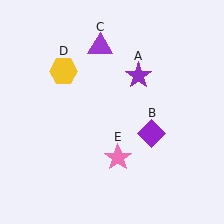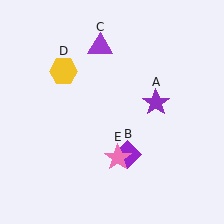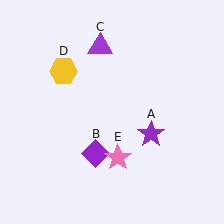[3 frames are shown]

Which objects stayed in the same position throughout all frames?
Purple triangle (object C) and yellow hexagon (object D) and pink star (object E) remained stationary.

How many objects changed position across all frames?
2 objects changed position: purple star (object A), purple diamond (object B).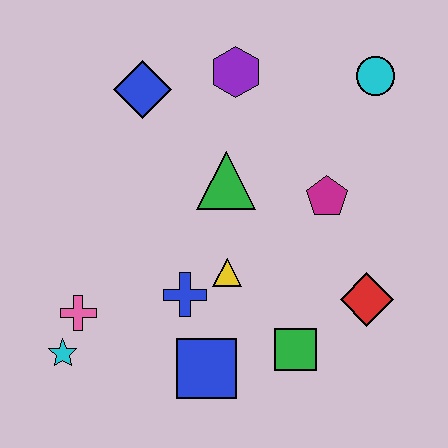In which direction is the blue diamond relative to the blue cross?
The blue diamond is above the blue cross.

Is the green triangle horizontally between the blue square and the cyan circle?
Yes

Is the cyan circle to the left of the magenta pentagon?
No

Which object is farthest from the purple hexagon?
The cyan star is farthest from the purple hexagon.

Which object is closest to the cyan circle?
The magenta pentagon is closest to the cyan circle.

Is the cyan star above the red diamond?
No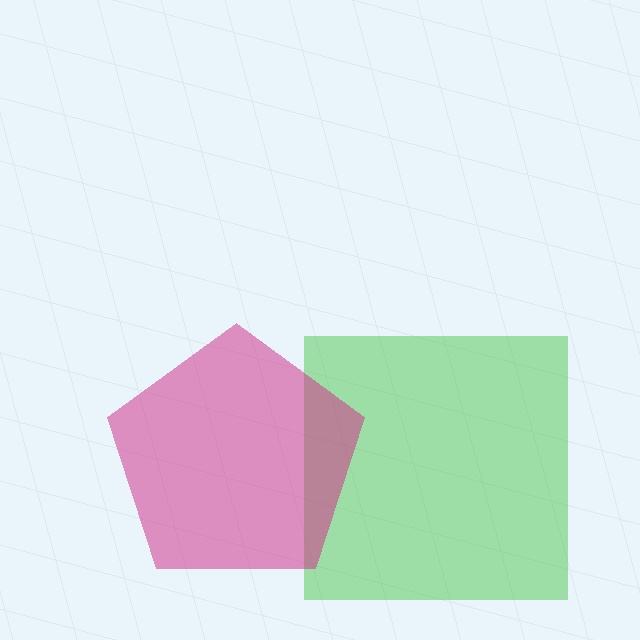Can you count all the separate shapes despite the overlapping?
Yes, there are 2 separate shapes.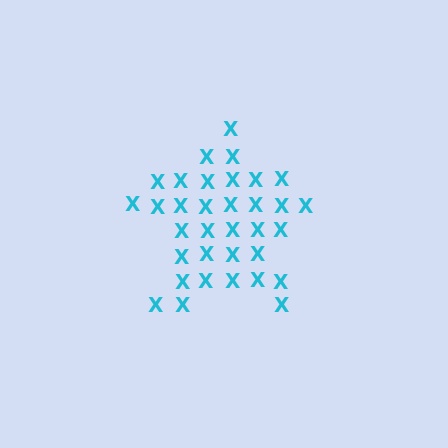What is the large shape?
The large shape is a star.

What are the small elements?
The small elements are letter X's.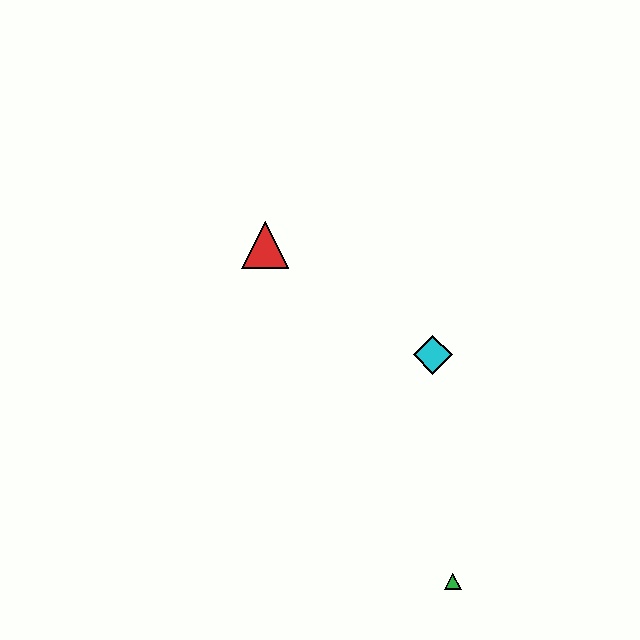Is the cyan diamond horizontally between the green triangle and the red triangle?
Yes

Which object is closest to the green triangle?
The cyan diamond is closest to the green triangle.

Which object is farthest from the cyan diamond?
The green triangle is farthest from the cyan diamond.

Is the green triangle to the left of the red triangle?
No